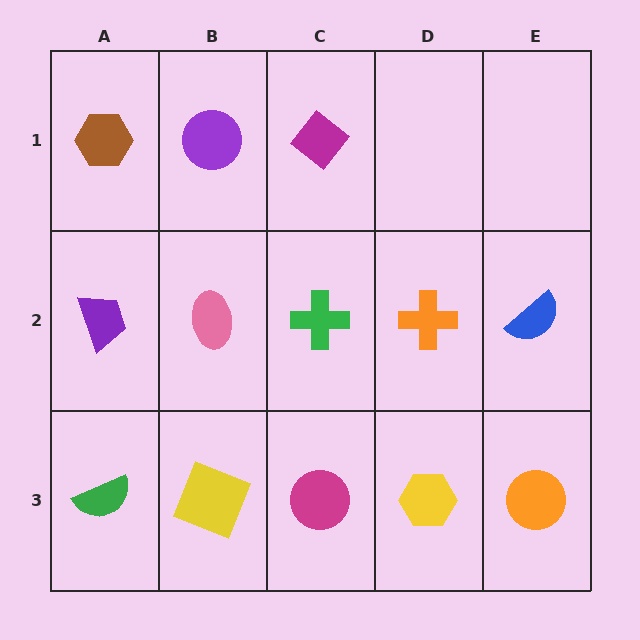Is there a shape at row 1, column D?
No, that cell is empty.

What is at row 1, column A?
A brown hexagon.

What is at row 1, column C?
A magenta diamond.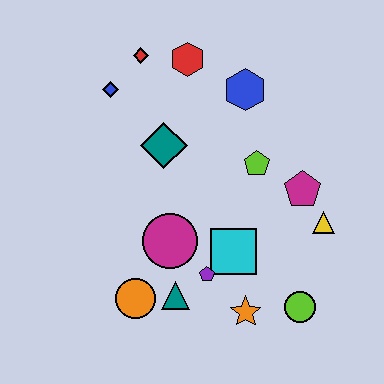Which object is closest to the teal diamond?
The blue diamond is closest to the teal diamond.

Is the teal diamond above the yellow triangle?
Yes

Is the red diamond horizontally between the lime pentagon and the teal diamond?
No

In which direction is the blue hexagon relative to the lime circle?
The blue hexagon is above the lime circle.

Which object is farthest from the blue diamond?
The lime circle is farthest from the blue diamond.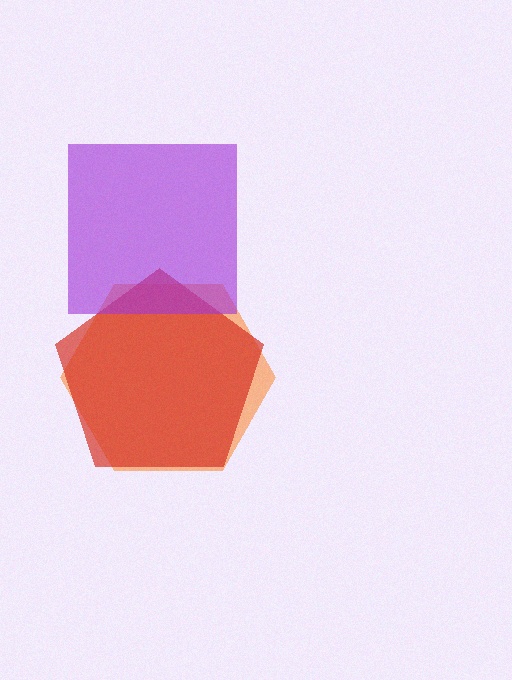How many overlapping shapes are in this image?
There are 3 overlapping shapes in the image.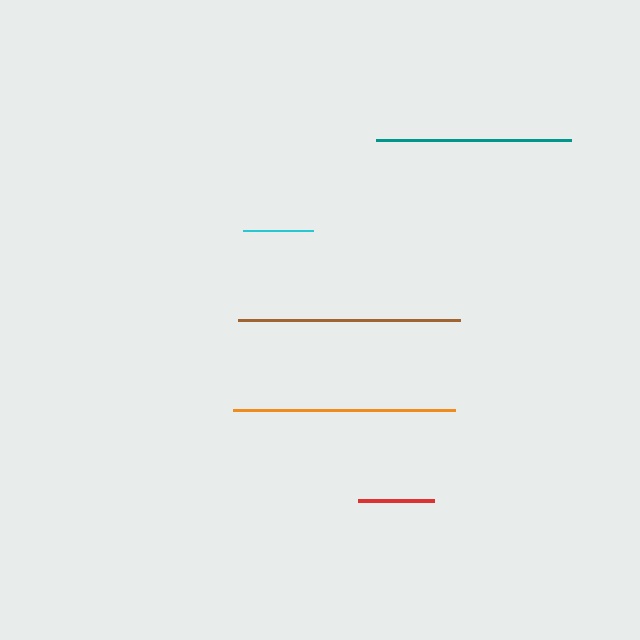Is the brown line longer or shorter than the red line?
The brown line is longer than the red line.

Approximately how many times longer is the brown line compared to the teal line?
The brown line is approximately 1.1 times the length of the teal line.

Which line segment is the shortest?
The cyan line is the shortest at approximately 70 pixels.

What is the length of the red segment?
The red segment is approximately 76 pixels long.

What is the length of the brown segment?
The brown segment is approximately 222 pixels long.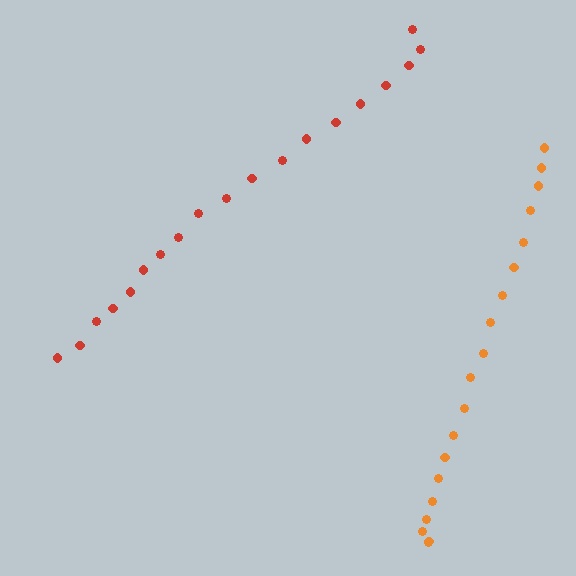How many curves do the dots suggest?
There are 2 distinct paths.